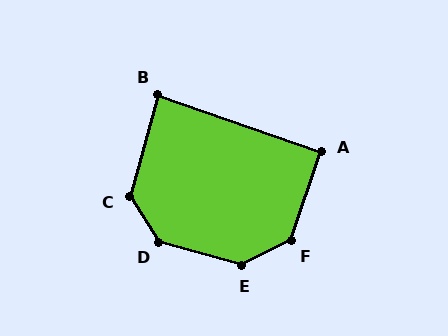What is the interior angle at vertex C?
Approximately 132 degrees (obtuse).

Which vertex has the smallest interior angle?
B, at approximately 87 degrees.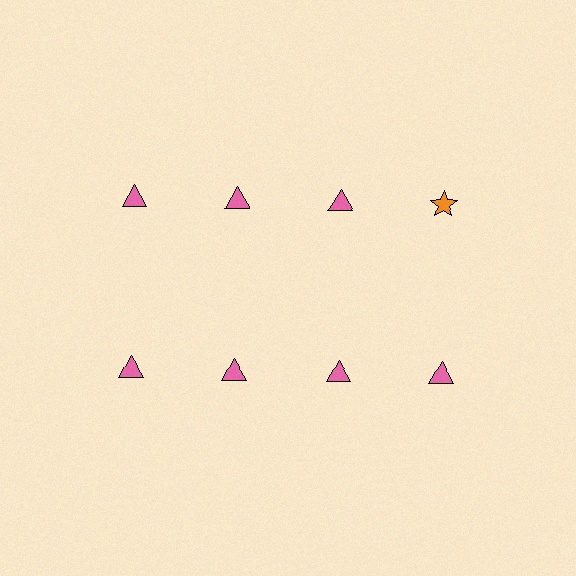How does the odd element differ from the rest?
It differs in both color (orange instead of pink) and shape (star instead of triangle).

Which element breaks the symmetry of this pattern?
The orange star in the top row, second from right column breaks the symmetry. All other shapes are pink triangles.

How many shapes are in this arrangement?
There are 8 shapes arranged in a grid pattern.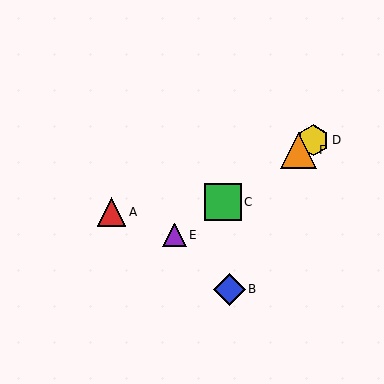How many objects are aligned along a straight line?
4 objects (C, D, E, F) are aligned along a straight line.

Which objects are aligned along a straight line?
Objects C, D, E, F are aligned along a straight line.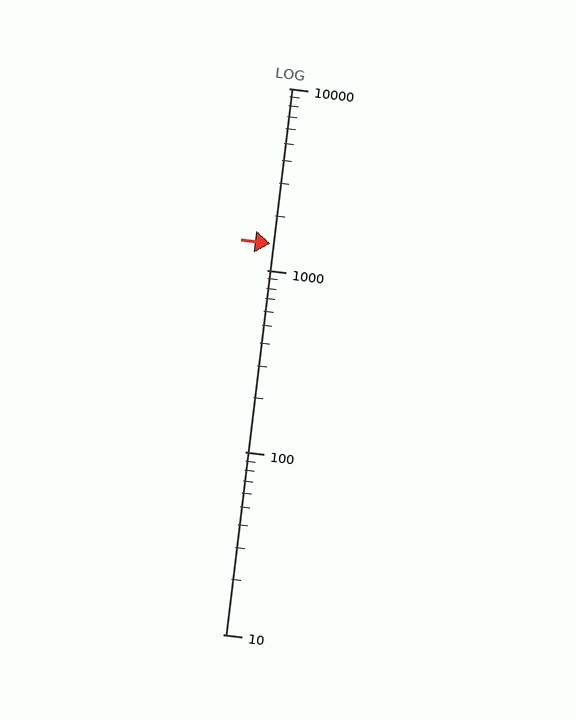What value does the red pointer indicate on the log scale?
The pointer indicates approximately 1400.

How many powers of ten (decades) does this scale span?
The scale spans 3 decades, from 10 to 10000.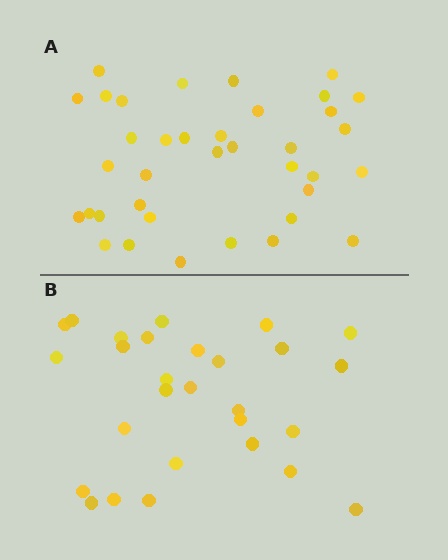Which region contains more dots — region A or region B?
Region A (the top region) has more dots.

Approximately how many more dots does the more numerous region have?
Region A has roughly 8 or so more dots than region B.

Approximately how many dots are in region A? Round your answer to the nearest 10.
About 40 dots. (The exact count is 37, which rounds to 40.)